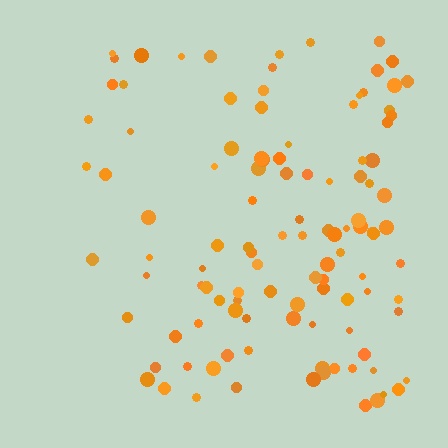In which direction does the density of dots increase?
From left to right, with the right side densest.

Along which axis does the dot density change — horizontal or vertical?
Horizontal.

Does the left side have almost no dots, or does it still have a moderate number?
Still a moderate number, just noticeably fewer than the right.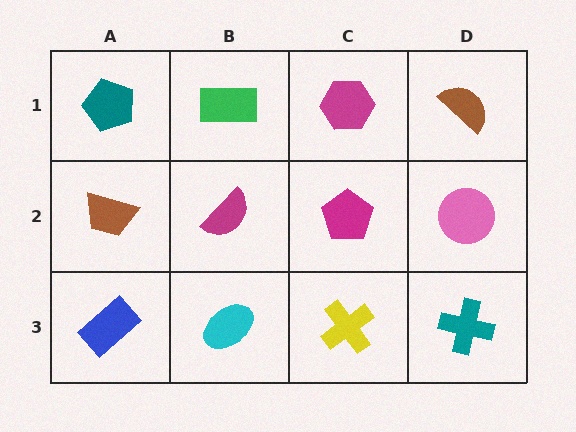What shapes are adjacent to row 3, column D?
A pink circle (row 2, column D), a yellow cross (row 3, column C).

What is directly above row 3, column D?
A pink circle.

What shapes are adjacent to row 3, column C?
A magenta pentagon (row 2, column C), a cyan ellipse (row 3, column B), a teal cross (row 3, column D).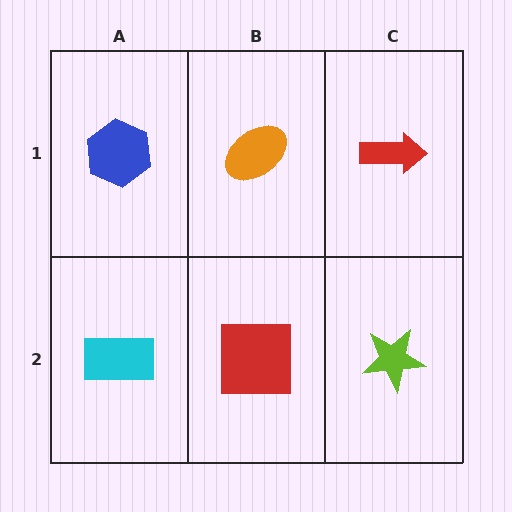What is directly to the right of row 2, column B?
A lime star.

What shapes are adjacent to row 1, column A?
A cyan rectangle (row 2, column A), an orange ellipse (row 1, column B).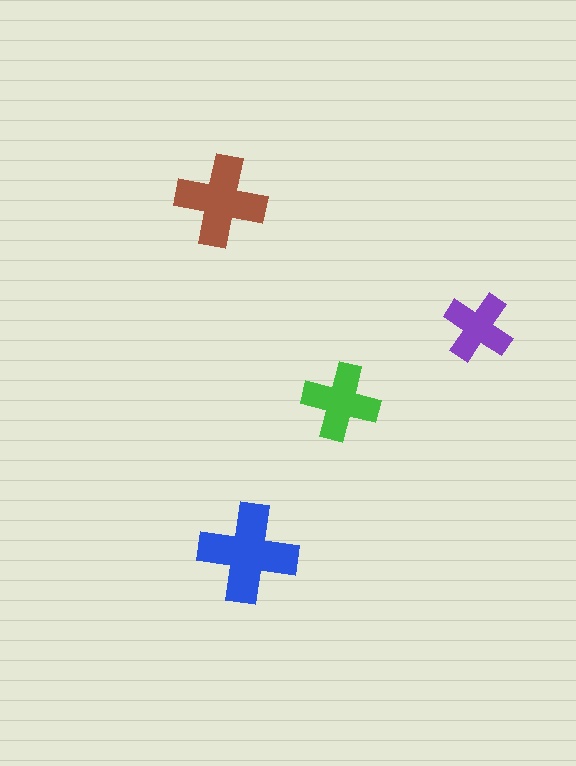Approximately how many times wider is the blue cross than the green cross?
About 1.5 times wider.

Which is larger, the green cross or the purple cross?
The green one.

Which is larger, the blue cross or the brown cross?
The blue one.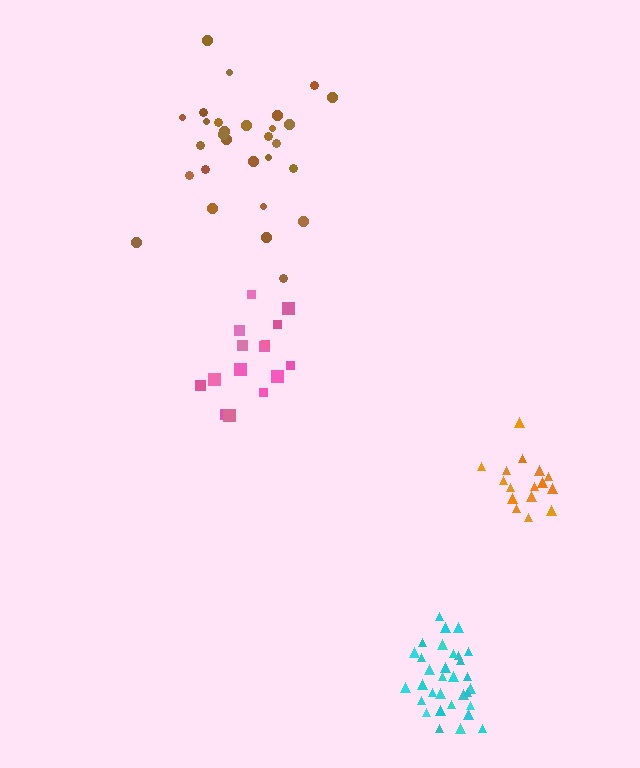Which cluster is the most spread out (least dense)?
Brown.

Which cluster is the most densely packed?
Cyan.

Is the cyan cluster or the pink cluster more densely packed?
Cyan.